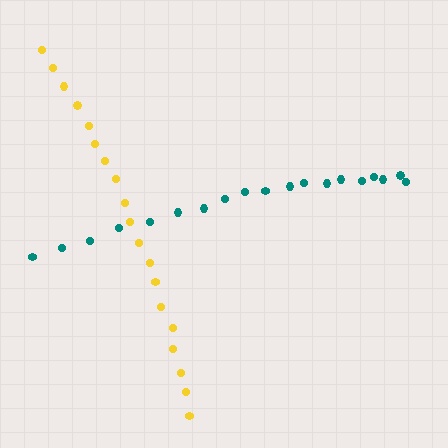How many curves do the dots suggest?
There are 2 distinct paths.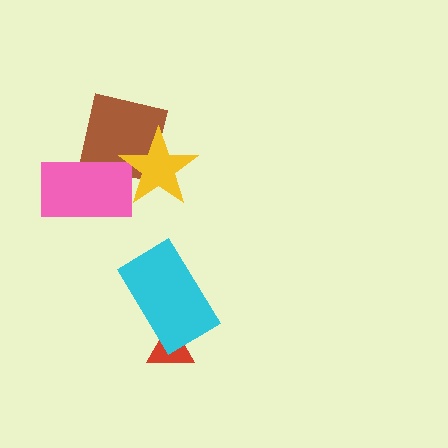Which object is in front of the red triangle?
The cyan rectangle is in front of the red triangle.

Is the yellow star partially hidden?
No, no other shape covers it.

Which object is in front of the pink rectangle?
The yellow star is in front of the pink rectangle.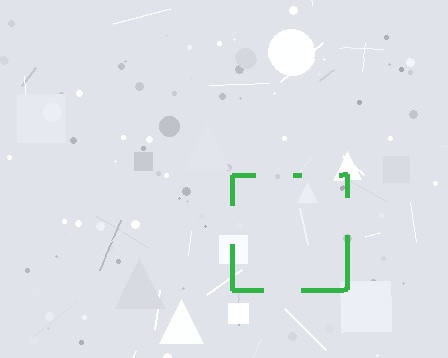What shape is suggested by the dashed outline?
The dashed outline suggests a square.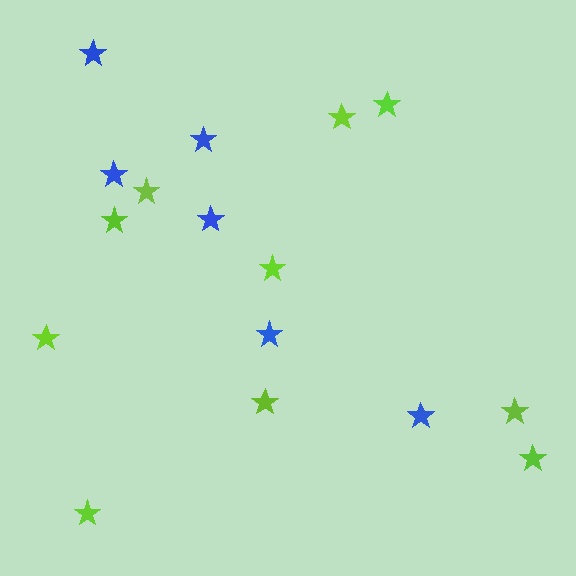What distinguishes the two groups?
There are 2 groups: one group of blue stars (6) and one group of lime stars (10).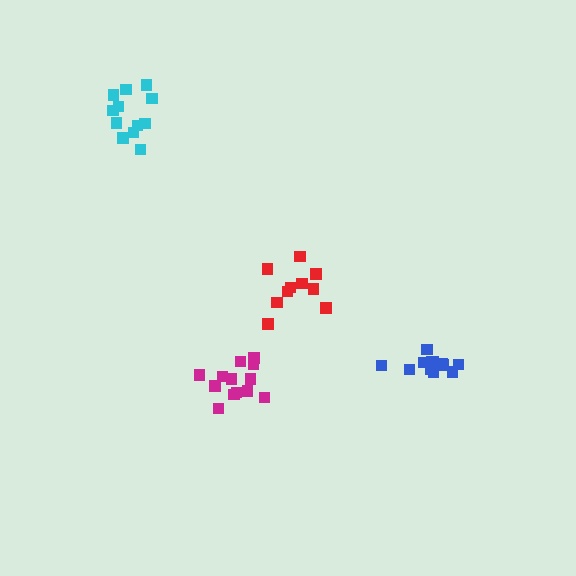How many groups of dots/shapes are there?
There are 4 groups.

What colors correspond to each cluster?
The clusters are colored: blue, magenta, cyan, red.